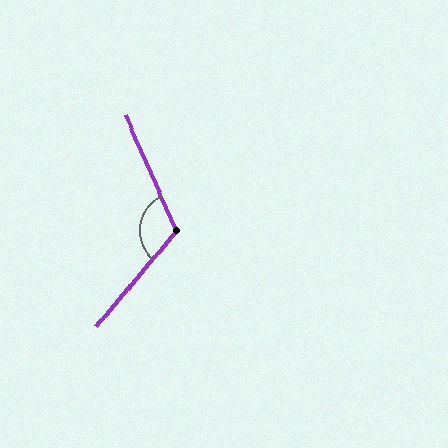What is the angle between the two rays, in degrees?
Approximately 116 degrees.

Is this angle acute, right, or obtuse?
It is obtuse.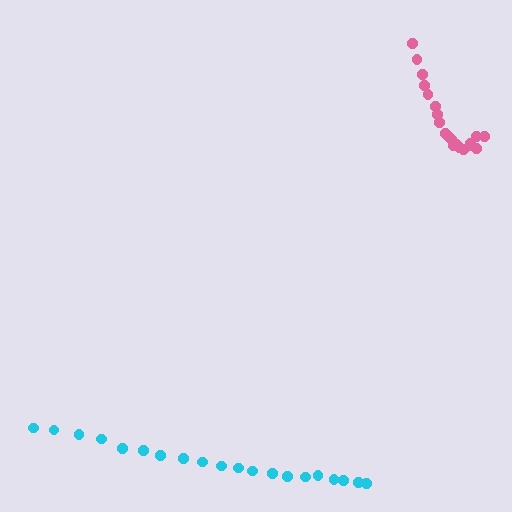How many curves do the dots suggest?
There are 2 distinct paths.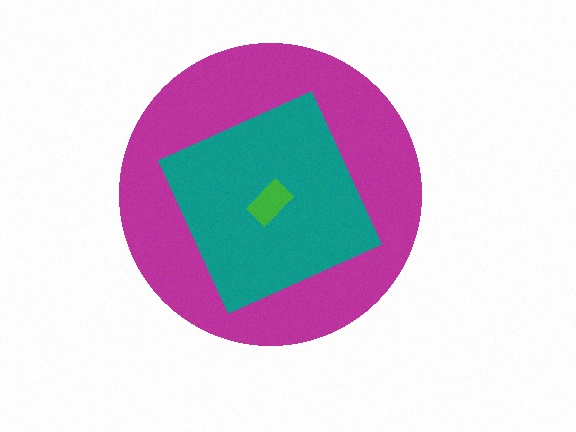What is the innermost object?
The green rectangle.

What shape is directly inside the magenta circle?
The teal square.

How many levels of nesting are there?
3.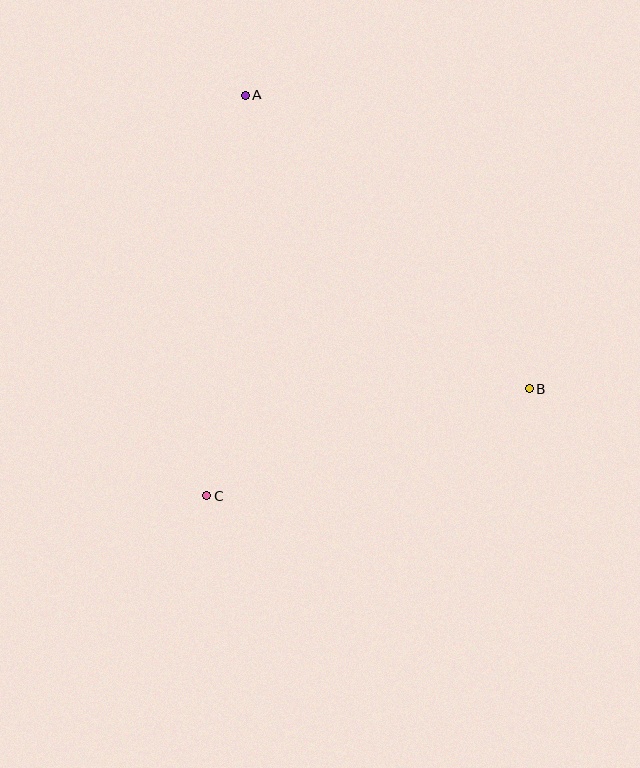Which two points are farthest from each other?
Points A and B are farthest from each other.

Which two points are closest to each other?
Points B and C are closest to each other.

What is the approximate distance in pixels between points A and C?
The distance between A and C is approximately 403 pixels.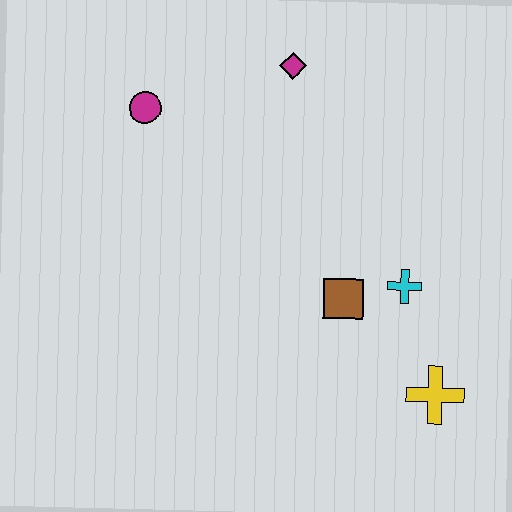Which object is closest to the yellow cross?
The cyan cross is closest to the yellow cross.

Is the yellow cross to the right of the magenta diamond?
Yes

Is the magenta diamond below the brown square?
No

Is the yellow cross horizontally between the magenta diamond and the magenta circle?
No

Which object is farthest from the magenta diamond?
The yellow cross is farthest from the magenta diamond.